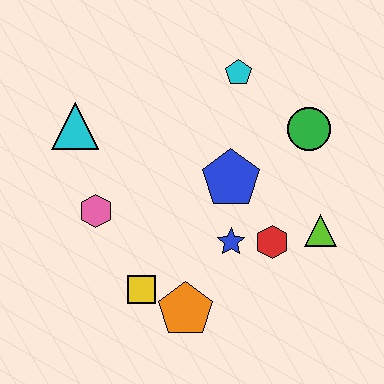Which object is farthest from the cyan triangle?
The lime triangle is farthest from the cyan triangle.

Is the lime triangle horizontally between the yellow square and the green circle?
No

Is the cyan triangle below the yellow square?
No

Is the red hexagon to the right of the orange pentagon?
Yes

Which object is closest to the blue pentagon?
The blue star is closest to the blue pentagon.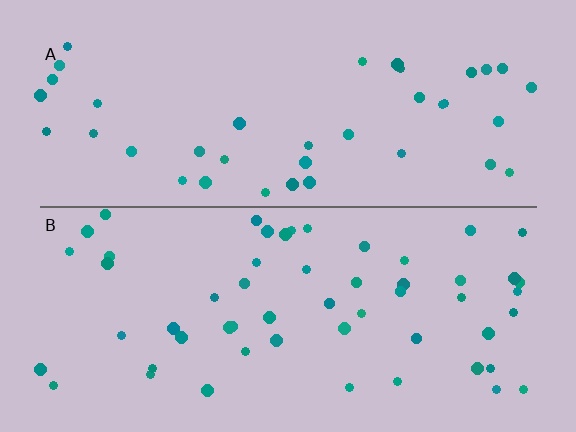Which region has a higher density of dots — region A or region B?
B (the bottom).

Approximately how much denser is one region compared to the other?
Approximately 1.4× — region B over region A.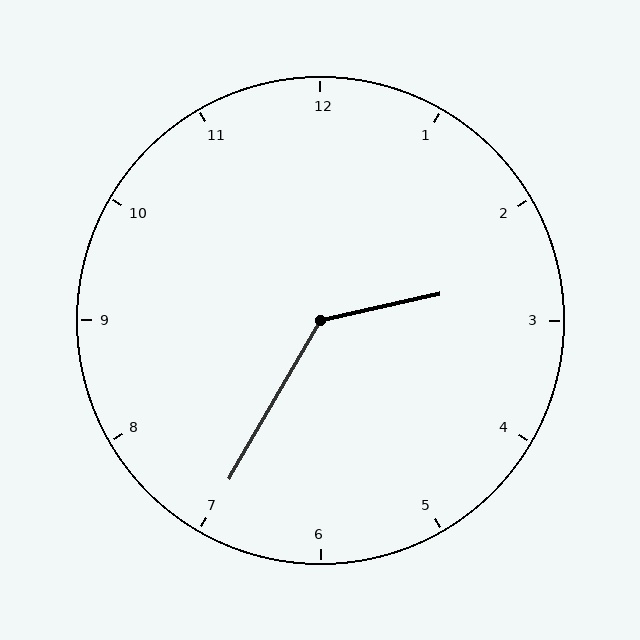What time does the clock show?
2:35.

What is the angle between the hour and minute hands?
Approximately 132 degrees.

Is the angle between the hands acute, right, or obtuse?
It is obtuse.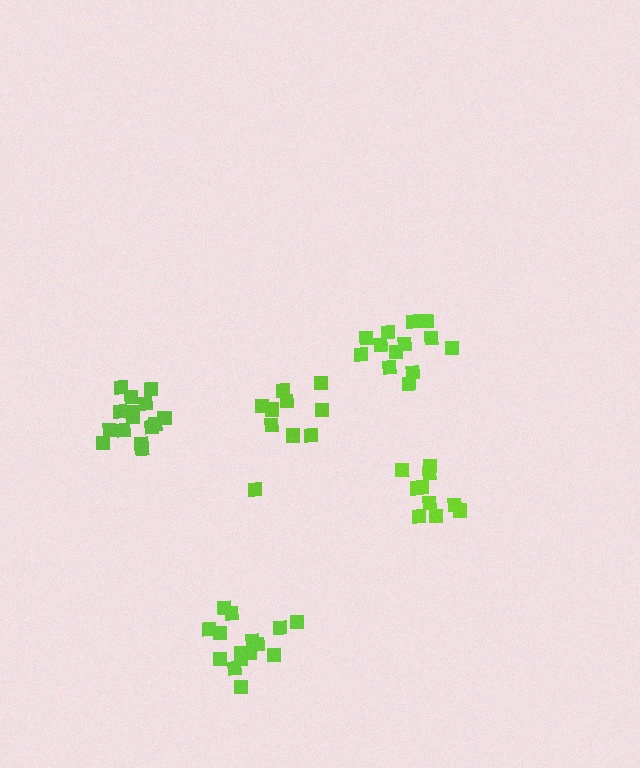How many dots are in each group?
Group 1: 15 dots, Group 2: 10 dots, Group 3: 11 dots, Group 4: 15 dots, Group 5: 13 dots (64 total).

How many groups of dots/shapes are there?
There are 5 groups.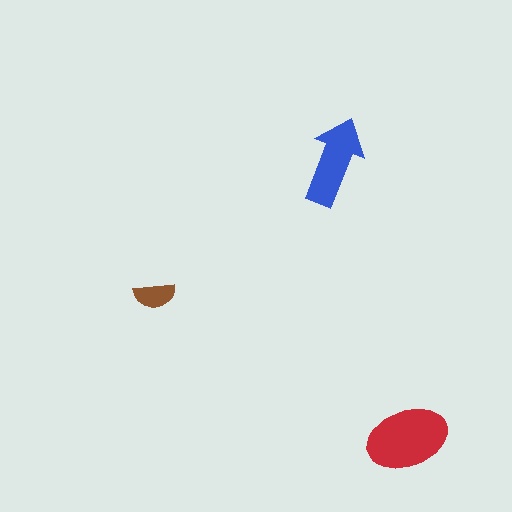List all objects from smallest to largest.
The brown semicircle, the blue arrow, the red ellipse.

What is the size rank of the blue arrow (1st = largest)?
2nd.